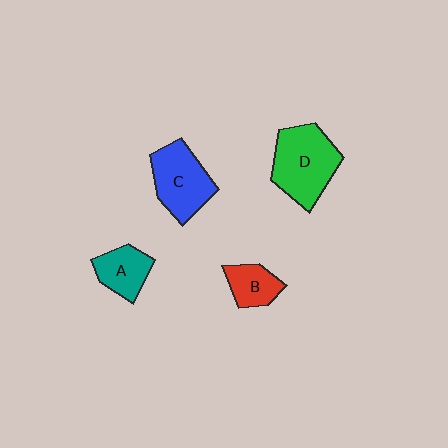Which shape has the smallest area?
Shape B (red).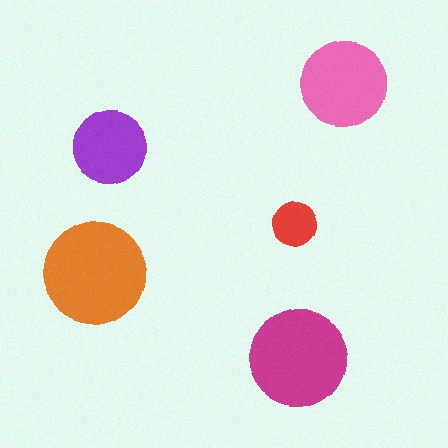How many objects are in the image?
There are 5 objects in the image.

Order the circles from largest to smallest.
the orange one, the magenta one, the pink one, the purple one, the red one.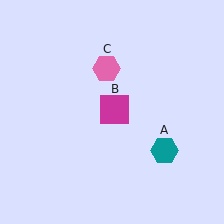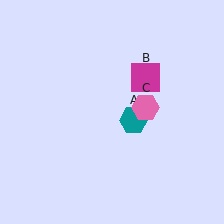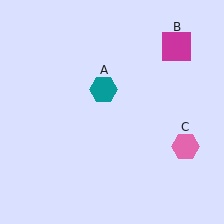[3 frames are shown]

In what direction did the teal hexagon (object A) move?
The teal hexagon (object A) moved up and to the left.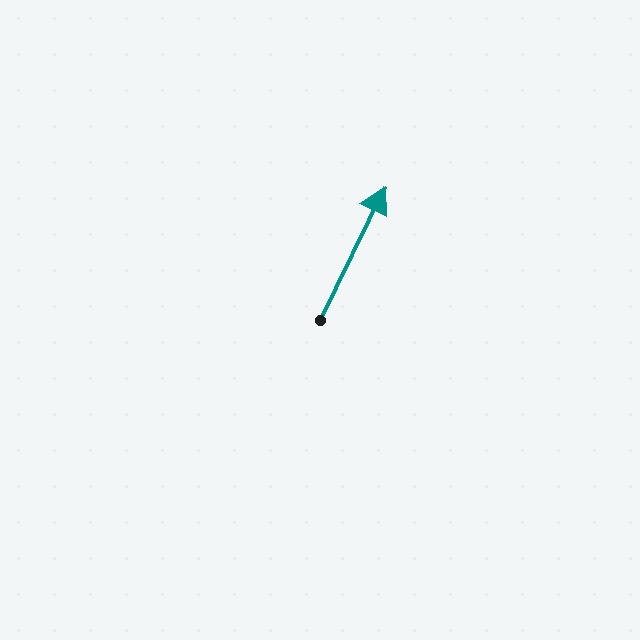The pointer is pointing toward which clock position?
Roughly 1 o'clock.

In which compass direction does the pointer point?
Northeast.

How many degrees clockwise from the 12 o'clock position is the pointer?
Approximately 26 degrees.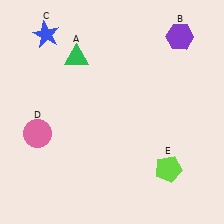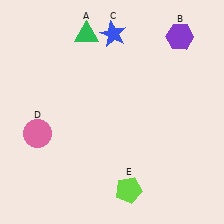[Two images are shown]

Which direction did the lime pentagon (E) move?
The lime pentagon (E) moved left.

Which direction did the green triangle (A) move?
The green triangle (A) moved up.